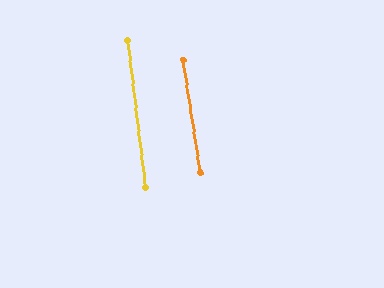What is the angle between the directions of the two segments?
Approximately 2 degrees.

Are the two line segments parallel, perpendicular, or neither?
Parallel — their directions differ by only 1.9°.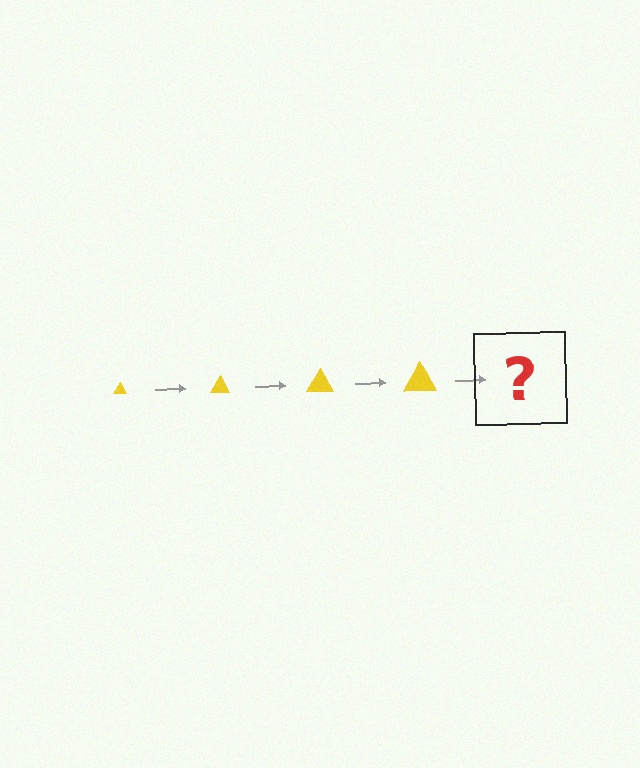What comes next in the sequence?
The next element should be a yellow triangle, larger than the previous one.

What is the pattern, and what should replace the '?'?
The pattern is that the triangle gets progressively larger each step. The '?' should be a yellow triangle, larger than the previous one.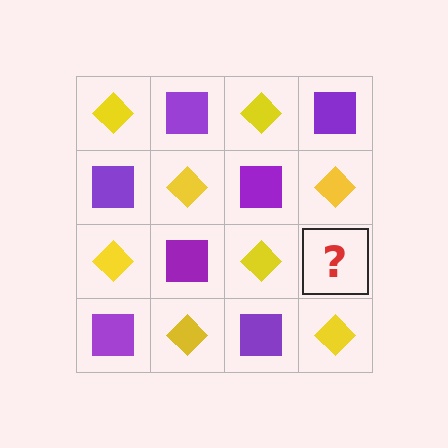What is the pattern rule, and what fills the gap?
The rule is that it alternates yellow diamond and purple square in a checkerboard pattern. The gap should be filled with a purple square.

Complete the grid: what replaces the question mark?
The question mark should be replaced with a purple square.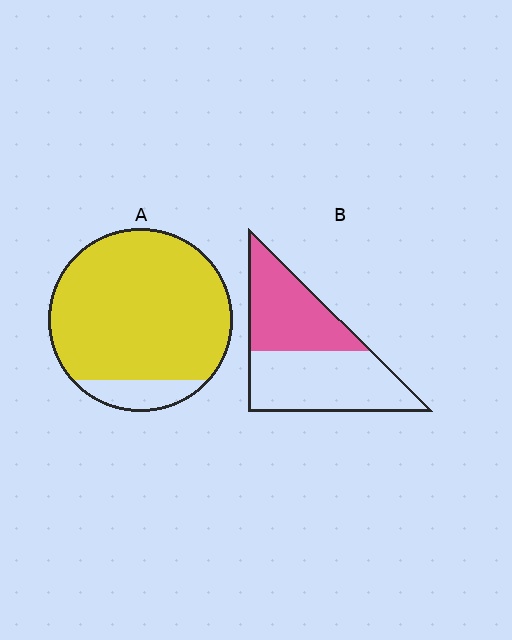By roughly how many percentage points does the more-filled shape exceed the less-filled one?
By roughly 45 percentage points (A over B).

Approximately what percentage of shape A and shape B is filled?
A is approximately 90% and B is approximately 45%.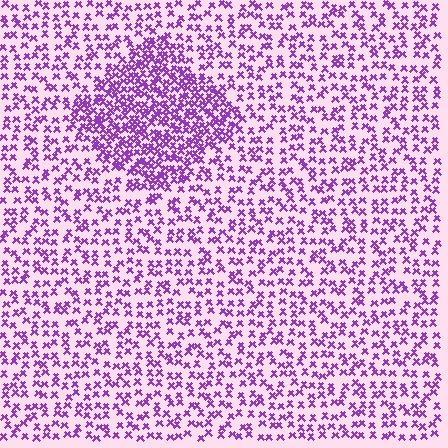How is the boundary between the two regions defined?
The boundary is defined by a change in element density (approximately 2.1x ratio). All elements are the same color, size, and shape.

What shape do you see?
I see a diamond.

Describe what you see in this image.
The image contains small purple elements arranged at two different densities. A diamond-shaped region is visible where the elements are more densely packed than the surrounding area.